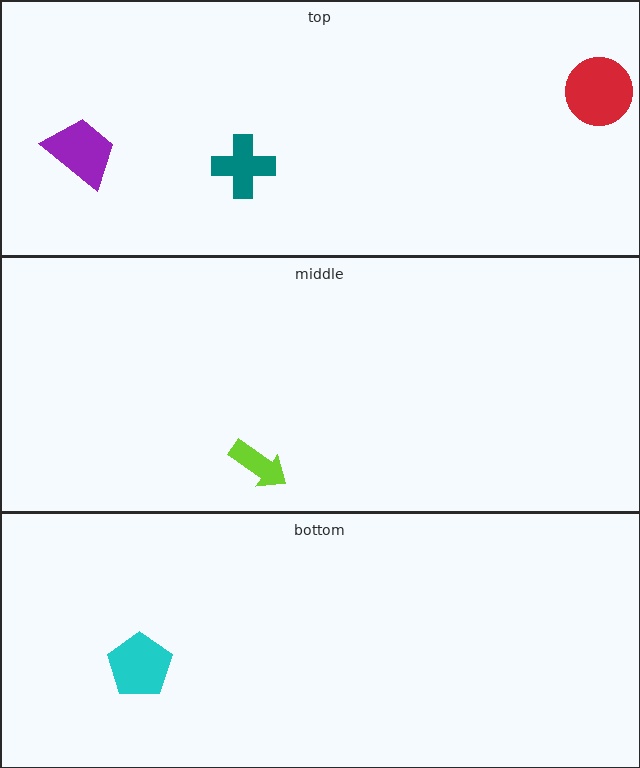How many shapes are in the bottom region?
1.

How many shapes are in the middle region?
1.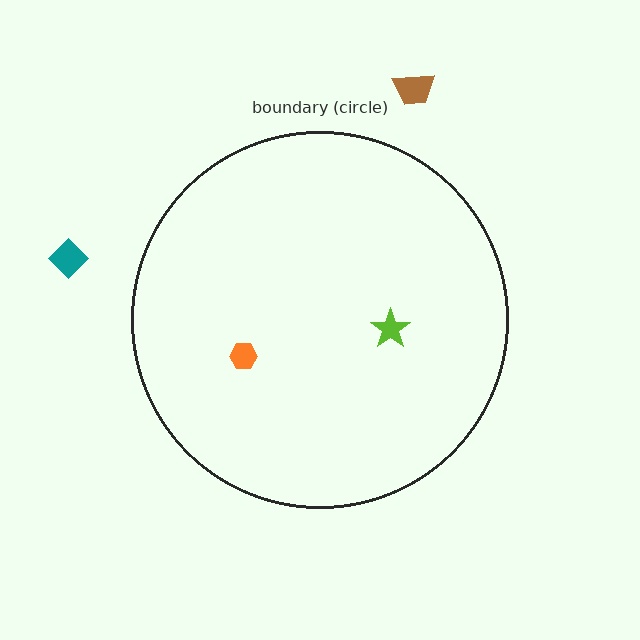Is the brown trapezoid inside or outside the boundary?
Outside.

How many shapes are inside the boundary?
2 inside, 2 outside.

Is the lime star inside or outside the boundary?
Inside.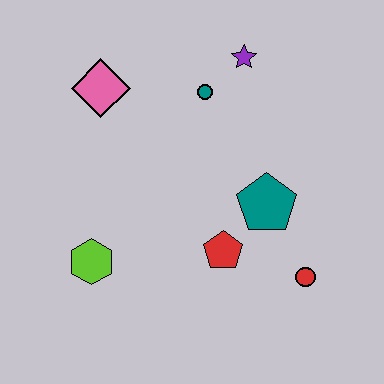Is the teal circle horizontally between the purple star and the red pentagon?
No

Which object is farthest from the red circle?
The pink diamond is farthest from the red circle.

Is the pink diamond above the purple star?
No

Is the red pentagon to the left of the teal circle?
No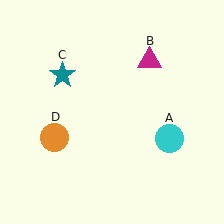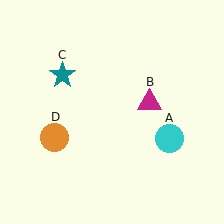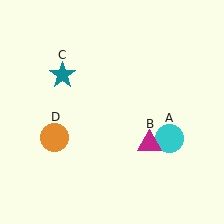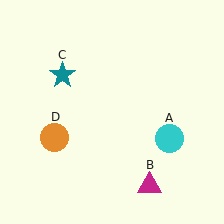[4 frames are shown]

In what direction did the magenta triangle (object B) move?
The magenta triangle (object B) moved down.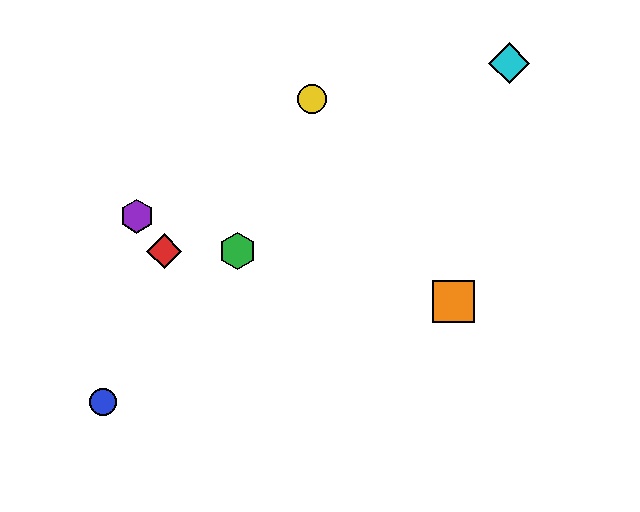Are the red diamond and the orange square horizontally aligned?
No, the red diamond is at y≈251 and the orange square is at y≈302.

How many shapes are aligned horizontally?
2 shapes (the red diamond, the green hexagon) are aligned horizontally.